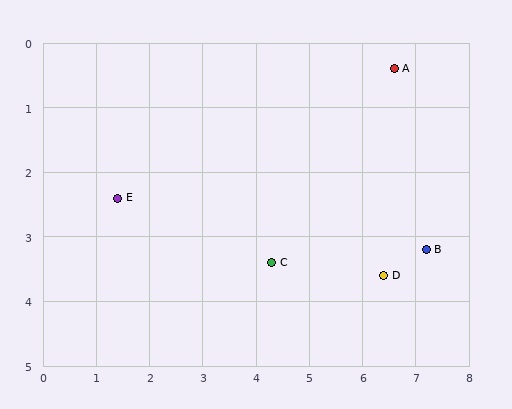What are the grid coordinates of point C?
Point C is at approximately (4.3, 3.4).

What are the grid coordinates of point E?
Point E is at approximately (1.4, 2.4).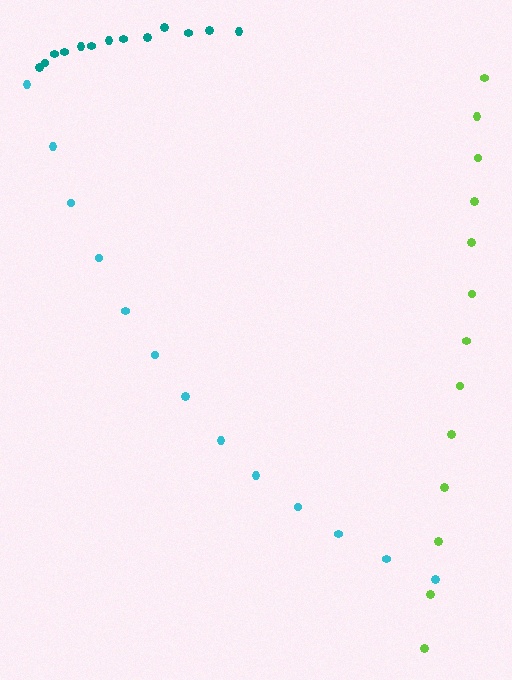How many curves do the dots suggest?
There are 3 distinct paths.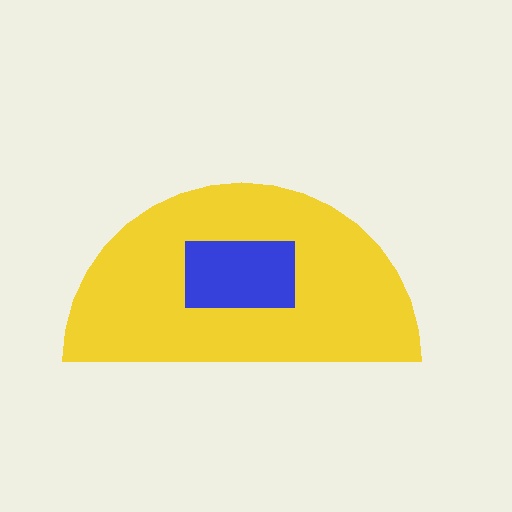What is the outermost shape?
The yellow semicircle.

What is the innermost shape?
The blue rectangle.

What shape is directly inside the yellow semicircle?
The blue rectangle.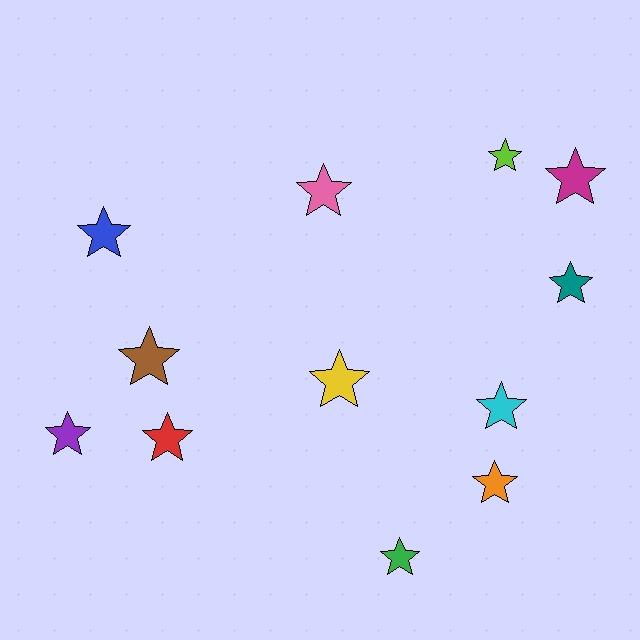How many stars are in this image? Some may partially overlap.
There are 12 stars.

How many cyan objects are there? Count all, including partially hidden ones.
There is 1 cyan object.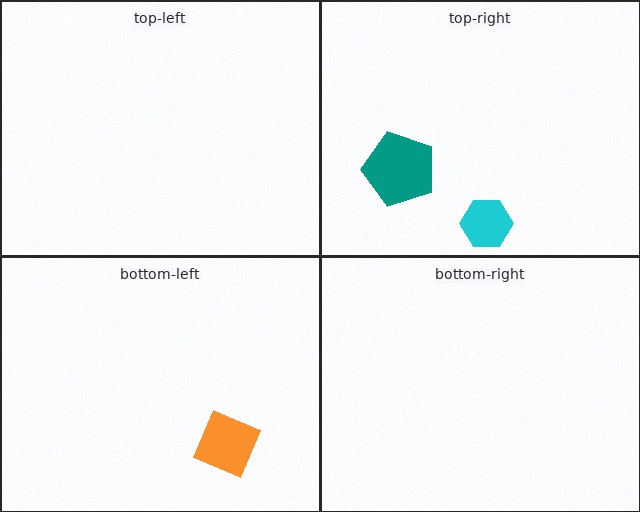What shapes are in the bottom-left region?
The orange diamond.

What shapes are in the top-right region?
The teal pentagon, the cyan hexagon.